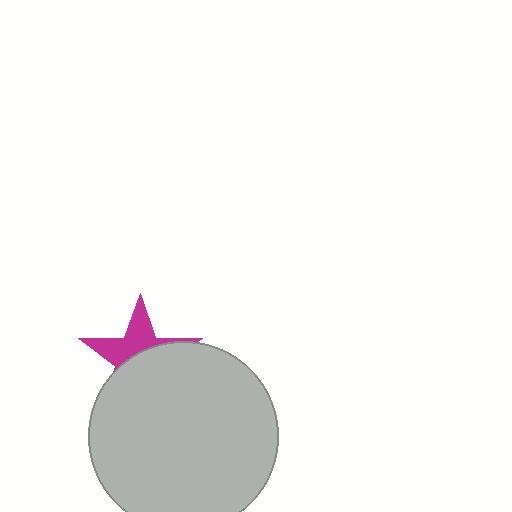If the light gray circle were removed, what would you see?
You would see the complete magenta star.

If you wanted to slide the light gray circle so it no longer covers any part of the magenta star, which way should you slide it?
Slide it down — that is the most direct way to separate the two shapes.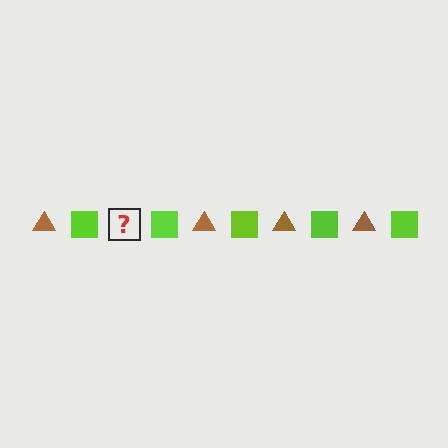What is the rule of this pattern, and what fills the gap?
The rule is that the pattern alternates between brown triangle and lime square. The gap should be filled with a brown triangle.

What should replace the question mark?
The question mark should be replaced with a brown triangle.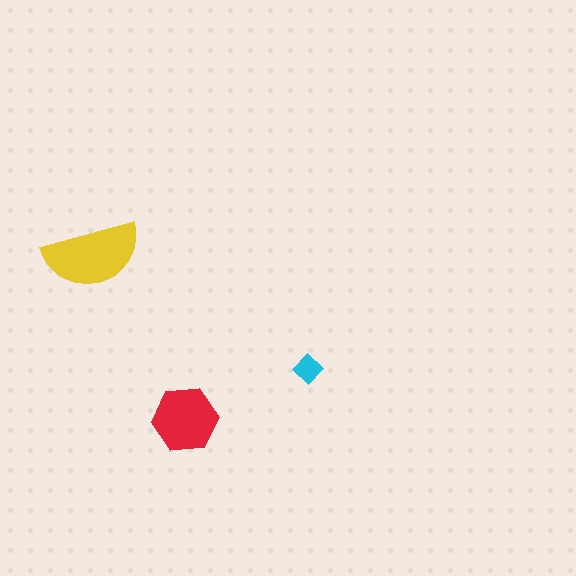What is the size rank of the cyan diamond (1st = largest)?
3rd.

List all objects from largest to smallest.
The yellow semicircle, the red hexagon, the cyan diamond.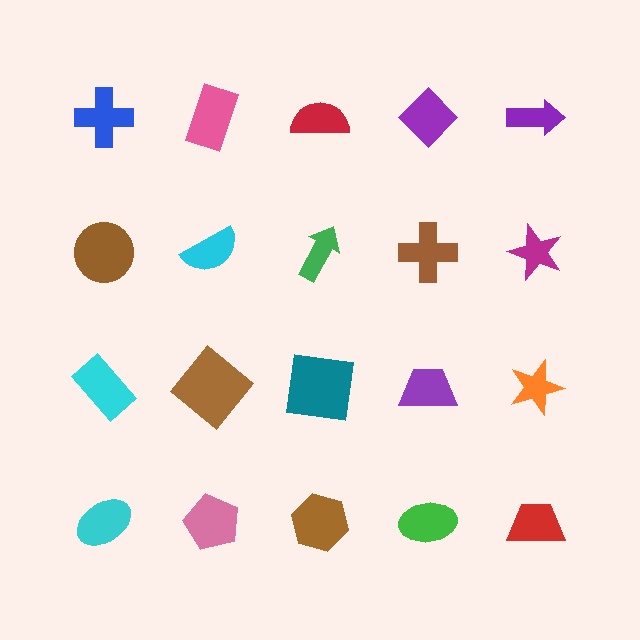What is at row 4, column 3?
A brown hexagon.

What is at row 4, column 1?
A cyan ellipse.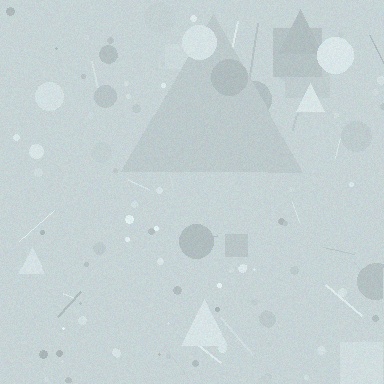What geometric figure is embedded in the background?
A triangle is embedded in the background.